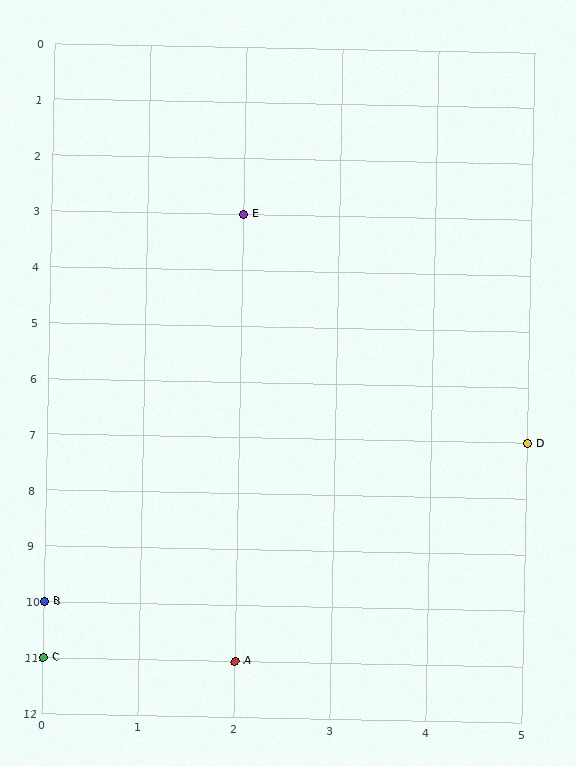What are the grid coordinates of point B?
Point B is at grid coordinates (0, 10).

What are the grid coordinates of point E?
Point E is at grid coordinates (2, 3).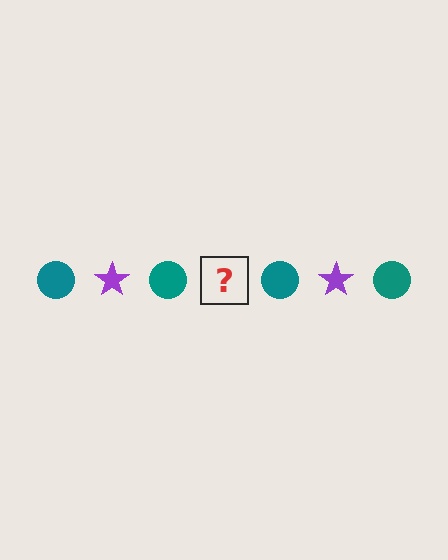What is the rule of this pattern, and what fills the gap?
The rule is that the pattern alternates between teal circle and purple star. The gap should be filled with a purple star.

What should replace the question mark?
The question mark should be replaced with a purple star.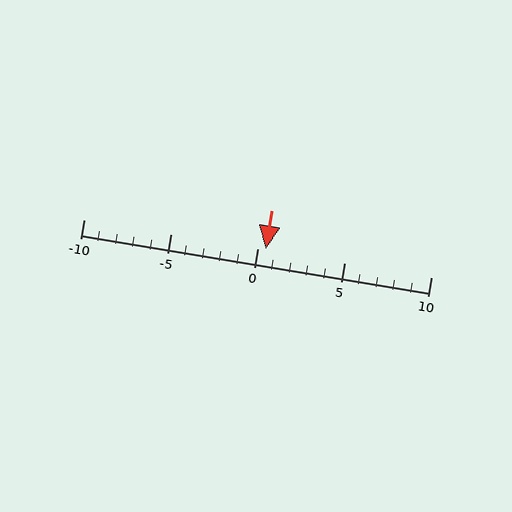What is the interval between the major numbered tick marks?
The major tick marks are spaced 5 units apart.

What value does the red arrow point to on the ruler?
The red arrow points to approximately 0.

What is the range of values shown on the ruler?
The ruler shows values from -10 to 10.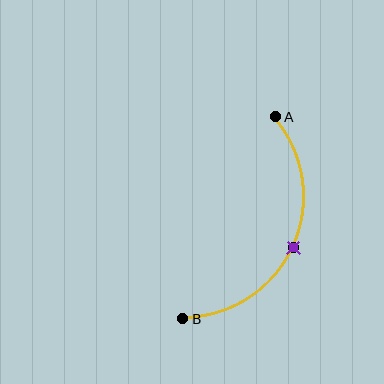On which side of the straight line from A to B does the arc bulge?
The arc bulges to the right of the straight line connecting A and B.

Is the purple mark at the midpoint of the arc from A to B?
Yes. The purple mark lies on the arc at equal arc-length from both A and B — it is the arc midpoint.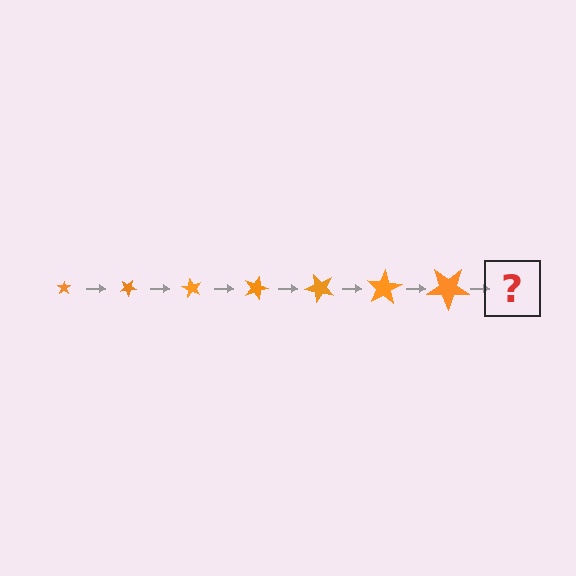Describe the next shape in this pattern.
It should be a star, larger than the previous one and rotated 210 degrees from the start.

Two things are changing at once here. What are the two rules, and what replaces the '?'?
The two rules are that the star grows larger each step and it rotates 30 degrees each step. The '?' should be a star, larger than the previous one and rotated 210 degrees from the start.